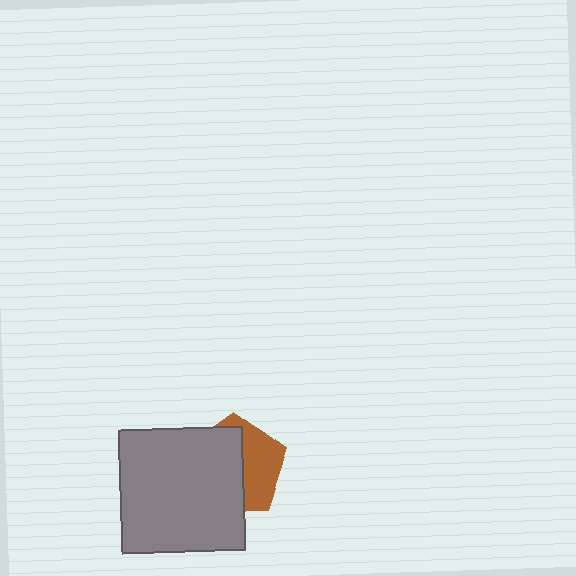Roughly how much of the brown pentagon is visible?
A small part of it is visible (roughly 42%).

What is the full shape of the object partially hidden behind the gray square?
The partially hidden object is a brown pentagon.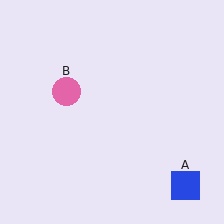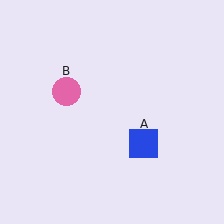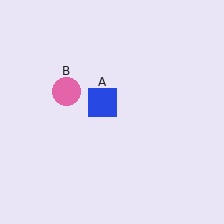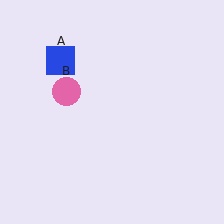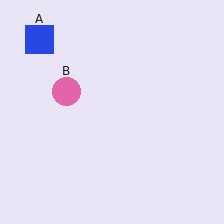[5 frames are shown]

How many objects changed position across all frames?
1 object changed position: blue square (object A).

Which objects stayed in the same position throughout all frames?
Pink circle (object B) remained stationary.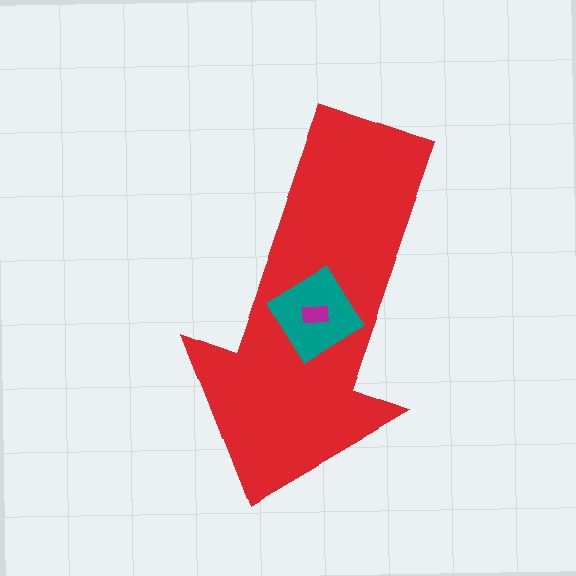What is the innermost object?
The magenta rectangle.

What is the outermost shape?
The red arrow.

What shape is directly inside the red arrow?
The teal diamond.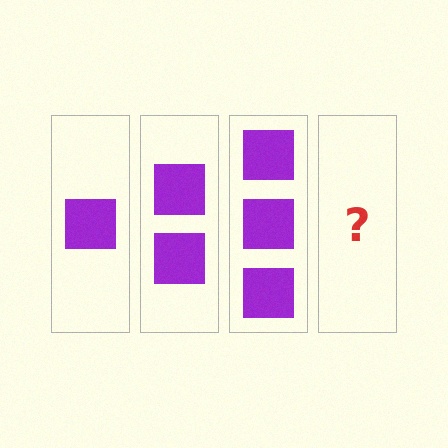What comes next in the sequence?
The next element should be 4 squares.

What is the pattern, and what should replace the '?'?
The pattern is that each step adds one more square. The '?' should be 4 squares.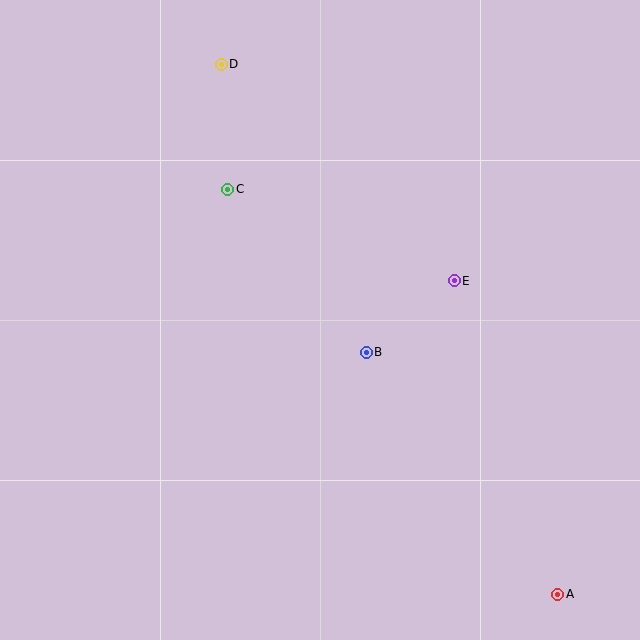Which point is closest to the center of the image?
Point B at (366, 352) is closest to the center.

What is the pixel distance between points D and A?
The distance between D and A is 628 pixels.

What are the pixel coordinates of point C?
Point C is at (228, 189).